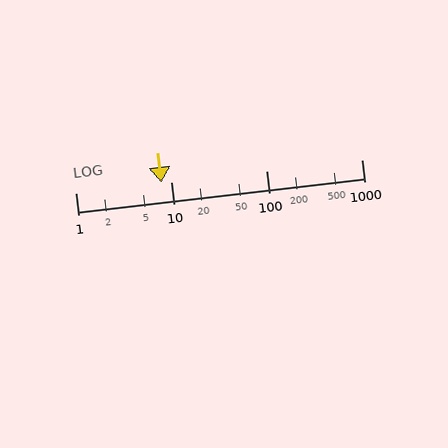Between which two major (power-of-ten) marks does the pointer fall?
The pointer is between 1 and 10.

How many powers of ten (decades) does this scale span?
The scale spans 3 decades, from 1 to 1000.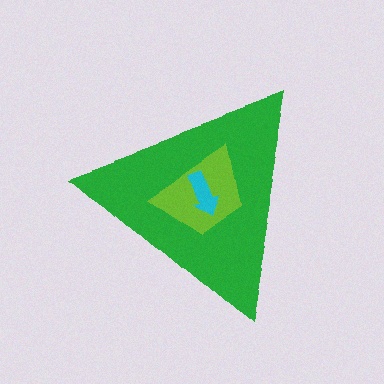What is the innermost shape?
The cyan arrow.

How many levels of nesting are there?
3.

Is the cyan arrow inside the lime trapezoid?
Yes.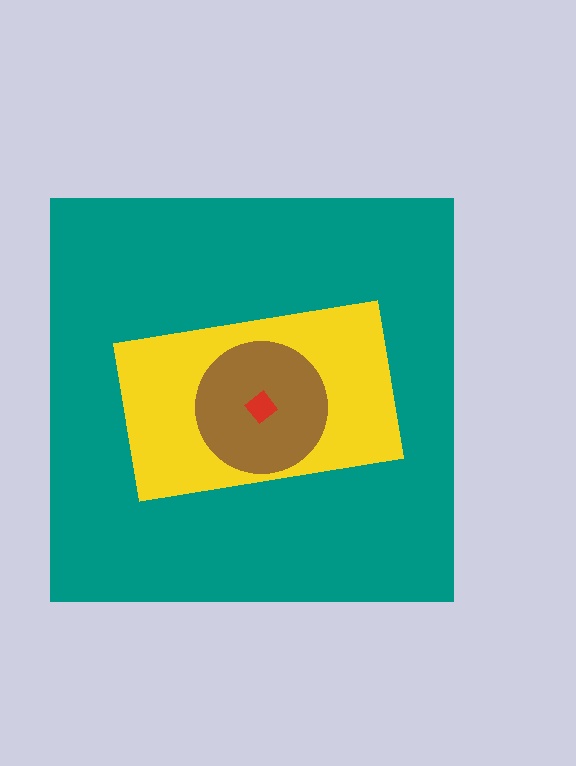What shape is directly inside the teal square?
The yellow rectangle.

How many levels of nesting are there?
4.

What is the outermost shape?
The teal square.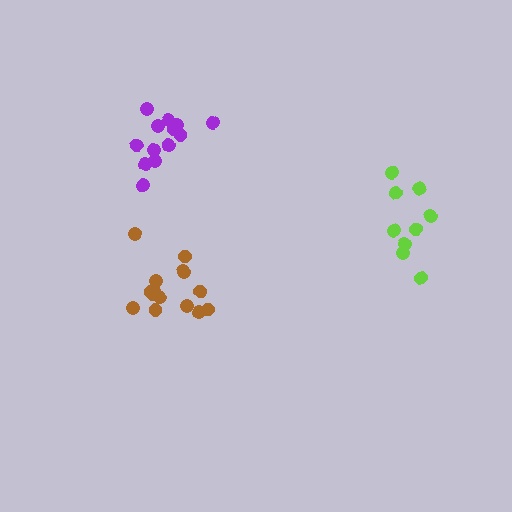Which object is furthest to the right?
The lime cluster is rightmost.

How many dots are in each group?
Group 1: 9 dots, Group 2: 15 dots, Group 3: 13 dots (37 total).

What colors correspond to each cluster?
The clusters are colored: lime, brown, purple.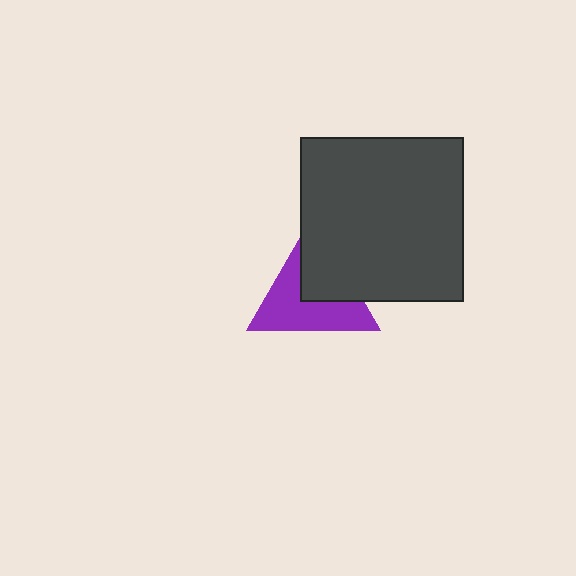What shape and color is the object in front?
The object in front is a dark gray square.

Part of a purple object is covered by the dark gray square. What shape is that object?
It is a triangle.